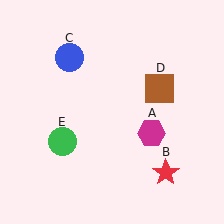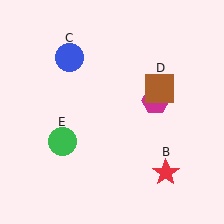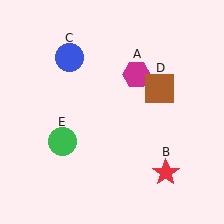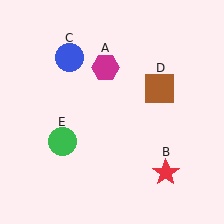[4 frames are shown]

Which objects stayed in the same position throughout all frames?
Red star (object B) and blue circle (object C) and brown square (object D) and green circle (object E) remained stationary.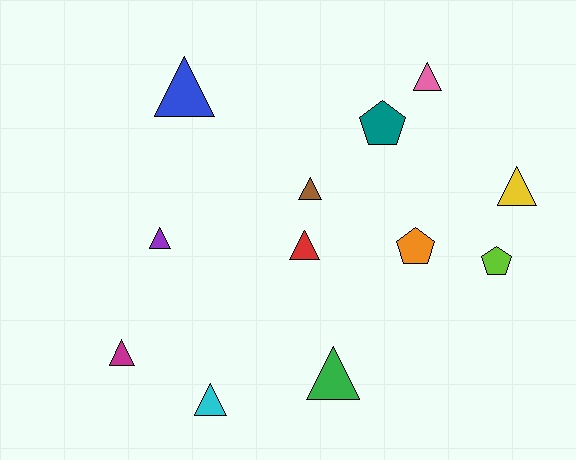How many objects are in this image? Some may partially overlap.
There are 12 objects.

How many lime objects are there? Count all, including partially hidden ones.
There is 1 lime object.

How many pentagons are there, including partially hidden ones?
There are 3 pentagons.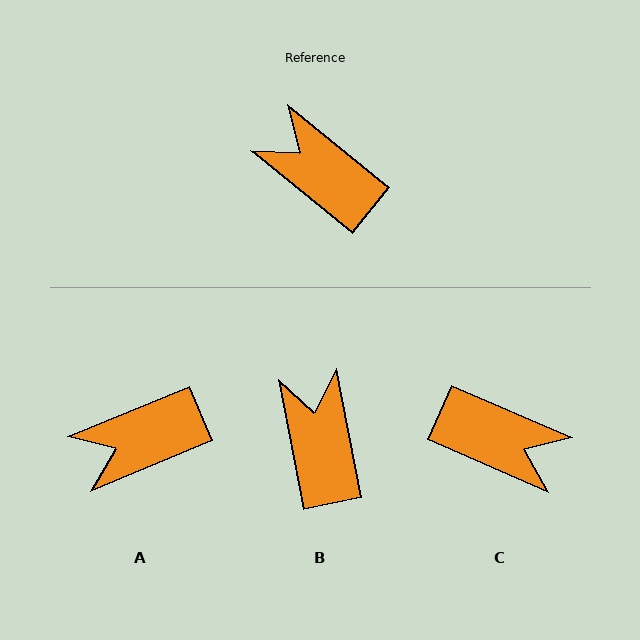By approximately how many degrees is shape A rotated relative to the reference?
Approximately 62 degrees counter-clockwise.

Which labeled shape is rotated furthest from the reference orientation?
C, about 164 degrees away.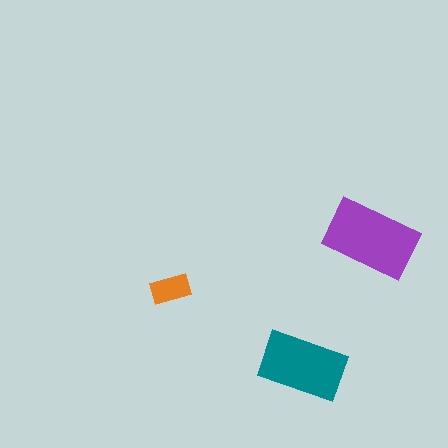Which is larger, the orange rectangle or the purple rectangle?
The purple one.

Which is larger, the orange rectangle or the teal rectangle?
The teal one.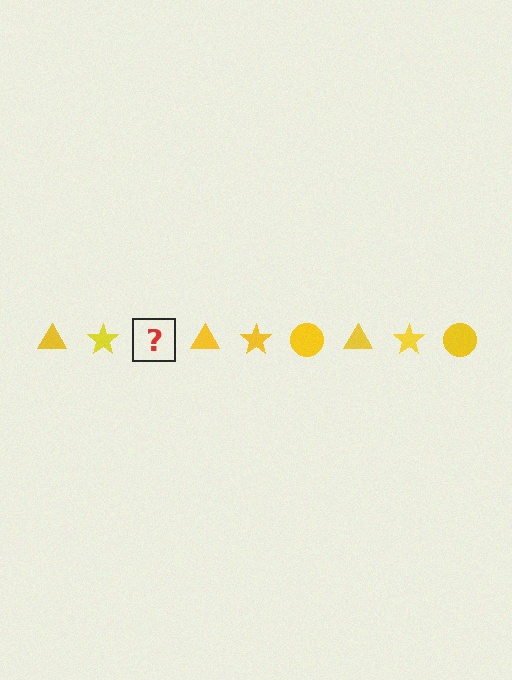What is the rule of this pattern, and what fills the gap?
The rule is that the pattern cycles through triangle, star, circle shapes in yellow. The gap should be filled with a yellow circle.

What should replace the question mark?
The question mark should be replaced with a yellow circle.